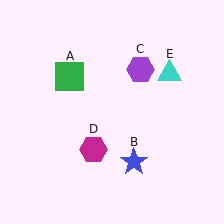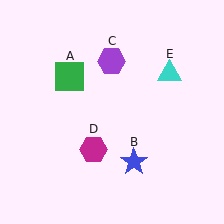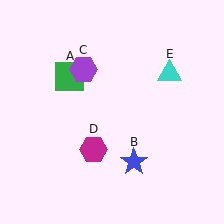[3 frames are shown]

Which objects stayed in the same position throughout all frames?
Green square (object A) and blue star (object B) and magenta hexagon (object D) and cyan triangle (object E) remained stationary.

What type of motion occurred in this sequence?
The purple hexagon (object C) rotated counterclockwise around the center of the scene.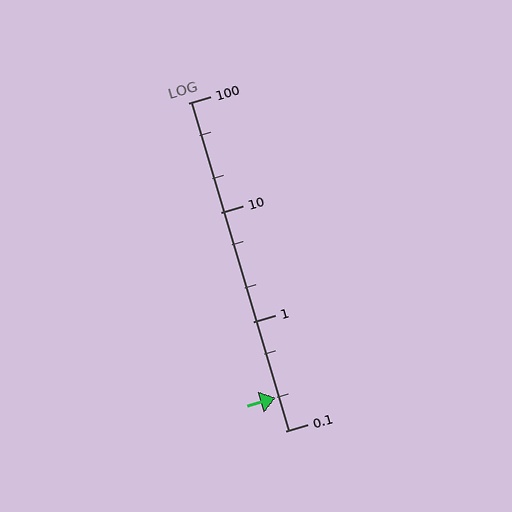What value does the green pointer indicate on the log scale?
The pointer indicates approximately 0.2.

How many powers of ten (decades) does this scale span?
The scale spans 3 decades, from 0.1 to 100.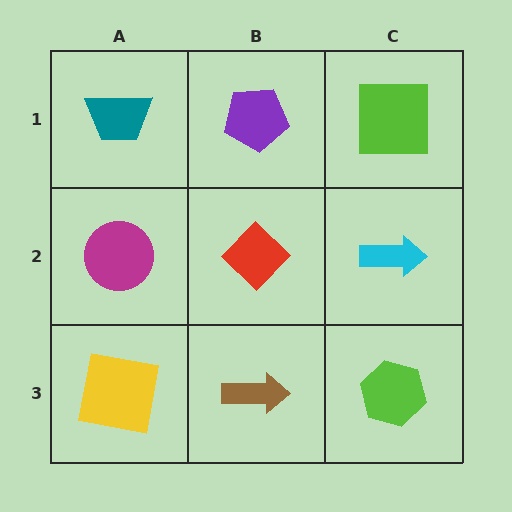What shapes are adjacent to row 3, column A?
A magenta circle (row 2, column A), a brown arrow (row 3, column B).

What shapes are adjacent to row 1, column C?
A cyan arrow (row 2, column C), a purple pentagon (row 1, column B).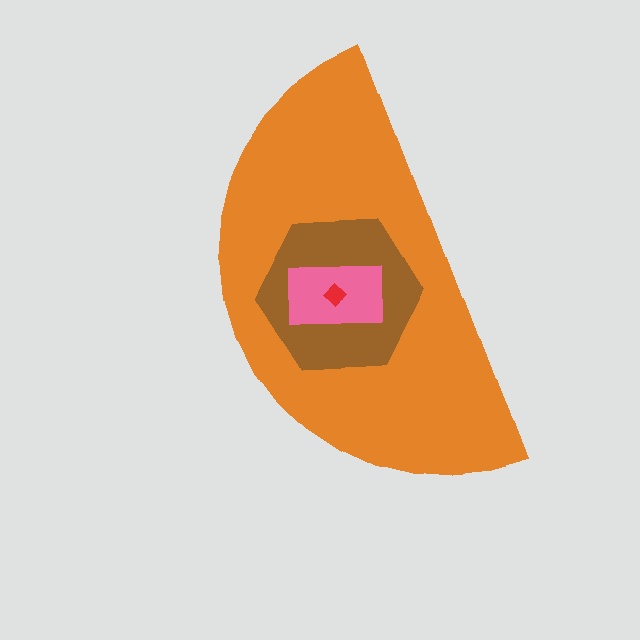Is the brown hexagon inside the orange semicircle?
Yes.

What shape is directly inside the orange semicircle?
The brown hexagon.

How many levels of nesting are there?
4.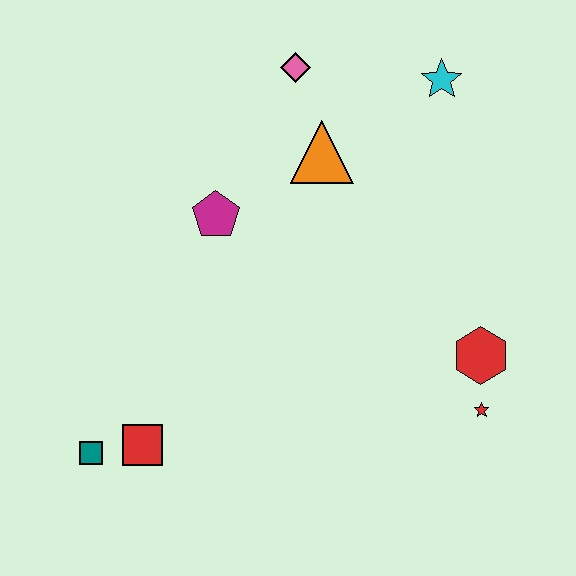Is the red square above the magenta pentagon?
No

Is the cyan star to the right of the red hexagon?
No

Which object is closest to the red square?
The teal square is closest to the red square.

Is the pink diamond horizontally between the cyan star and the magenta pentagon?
Yes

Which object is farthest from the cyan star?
The teal square is farthest from the cyan star.